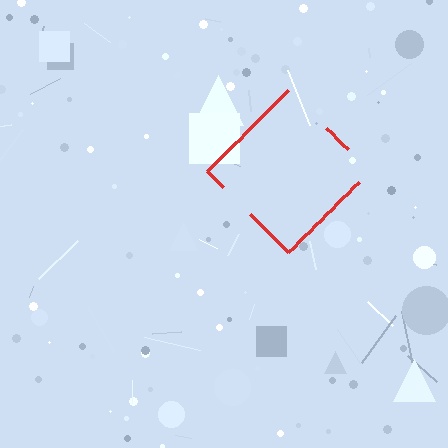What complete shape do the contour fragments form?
The contour fragments form a diamond.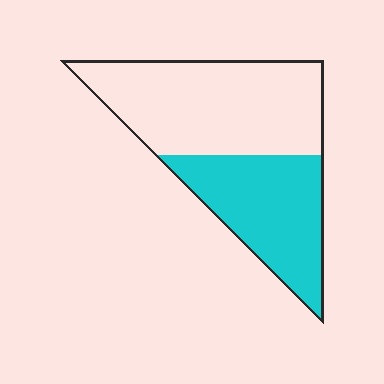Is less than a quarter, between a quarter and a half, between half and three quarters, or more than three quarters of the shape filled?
Between a quarter and a half.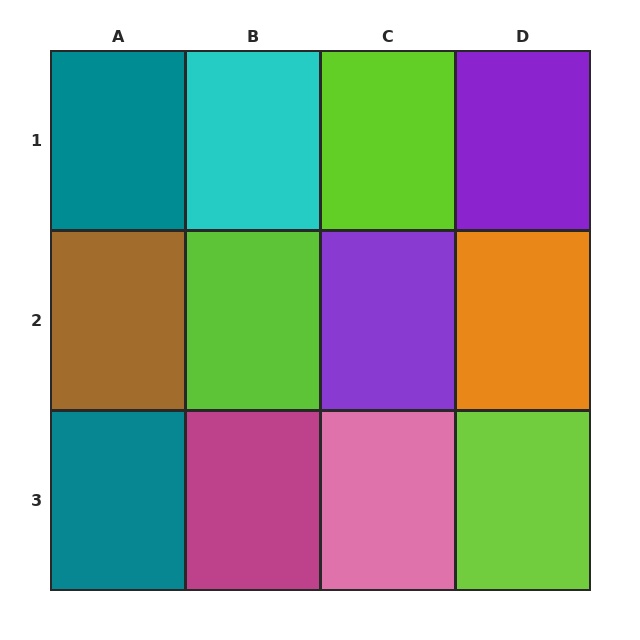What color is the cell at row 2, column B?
Lime.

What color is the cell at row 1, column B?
Cyan.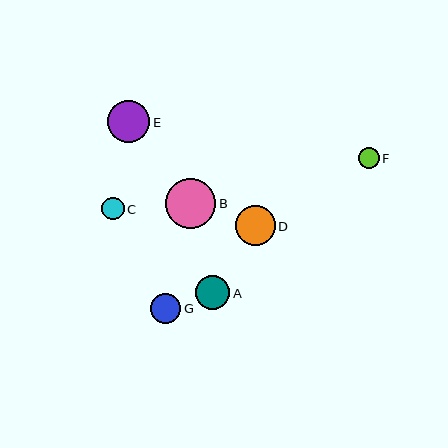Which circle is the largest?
Circle B is the largest with a size of approximately 50 pixels.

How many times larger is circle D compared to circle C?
Circle D is approximately 1.8 times the size of circle C.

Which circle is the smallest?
Circle F is the smallest with a size of approximately 21 pixels.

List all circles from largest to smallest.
From largest to smallest: B, E, D, A, G, C, F.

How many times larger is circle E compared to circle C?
Circle E is approximately 1.9 times the size of circle C.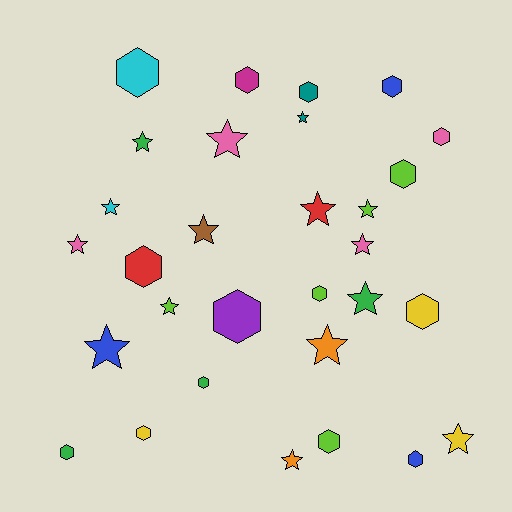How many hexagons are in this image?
There are 15 hexagons.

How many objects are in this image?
There are 30 objects.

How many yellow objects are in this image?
There are 3 yellow objects.